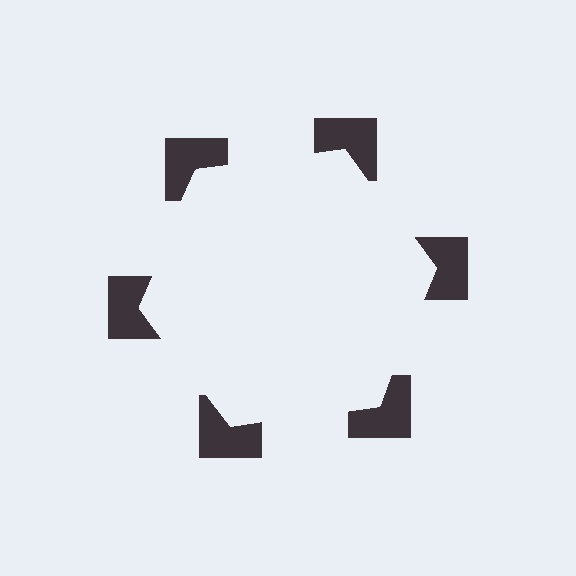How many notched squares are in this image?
There are 6 — one at each vertex of the illusory hexagon.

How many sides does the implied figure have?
6 sides.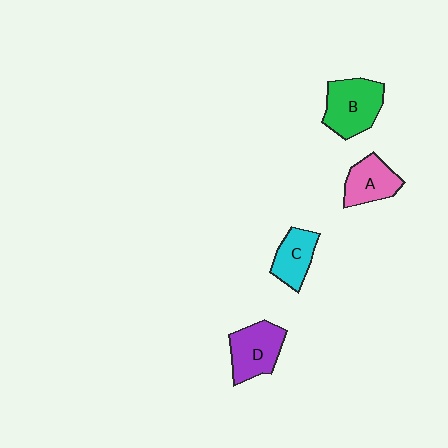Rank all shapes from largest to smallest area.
From largest to smallest: B (green), D (purple), A (pink), C (cyan).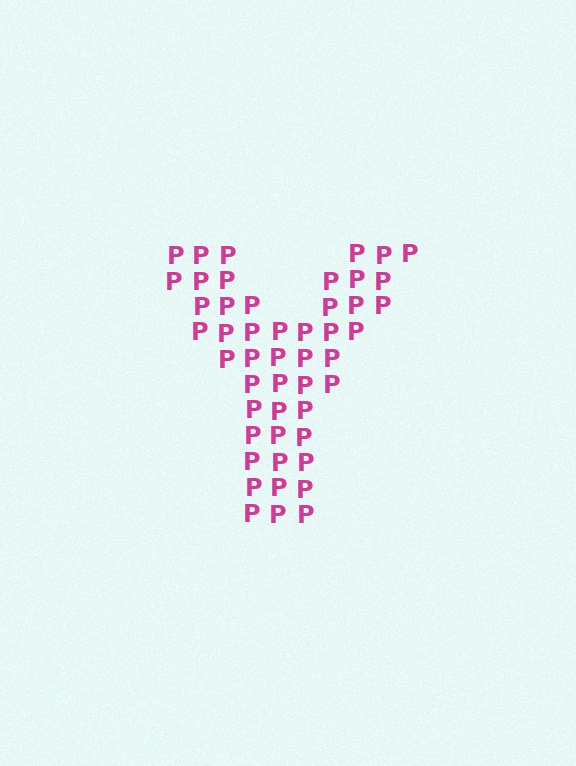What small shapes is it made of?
It is made of small letter P's.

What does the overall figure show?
The overall figure shows the letter Y.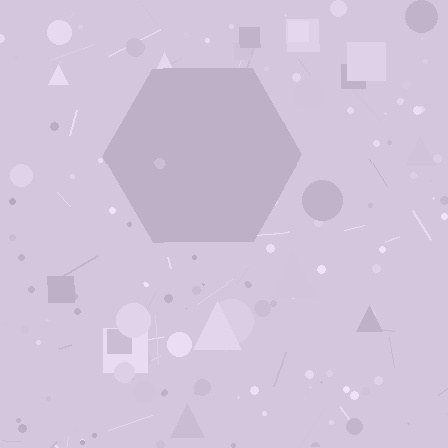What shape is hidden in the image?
A hexagon is hidden in the image.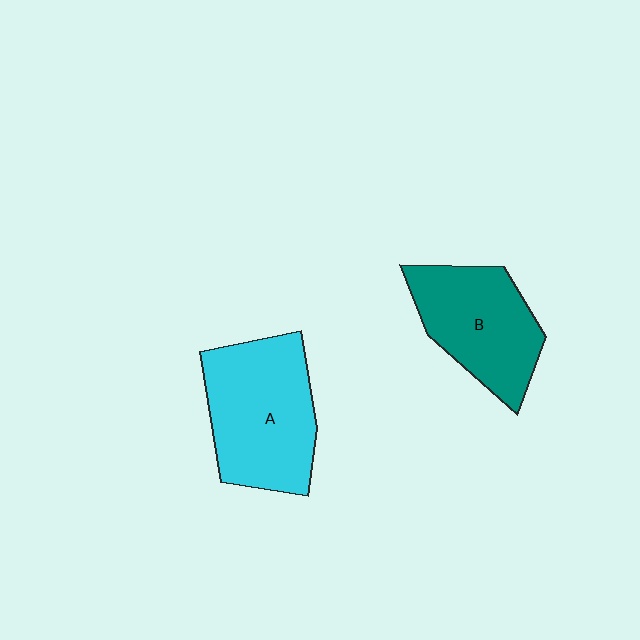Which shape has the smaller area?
Shape B (teal).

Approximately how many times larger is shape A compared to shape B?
Approximately 1.2 times.